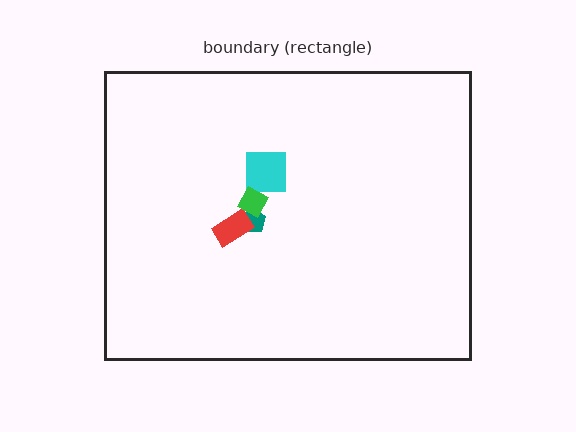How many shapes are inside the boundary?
4 inside, 0 outside.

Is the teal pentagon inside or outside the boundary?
Inside.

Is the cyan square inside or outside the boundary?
Inside.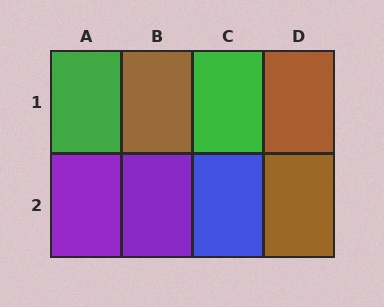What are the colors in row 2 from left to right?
Purple, purple, blue, brown.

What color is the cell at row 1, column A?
Green.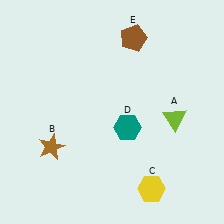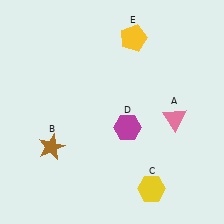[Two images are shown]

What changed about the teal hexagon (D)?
In Image 1, D is teal. In Image 2, it changed to magenta.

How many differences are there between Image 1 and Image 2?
There are 3 differences between the two images.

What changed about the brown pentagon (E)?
In Image 1, E is brown. In Image 2, it changed to yellow.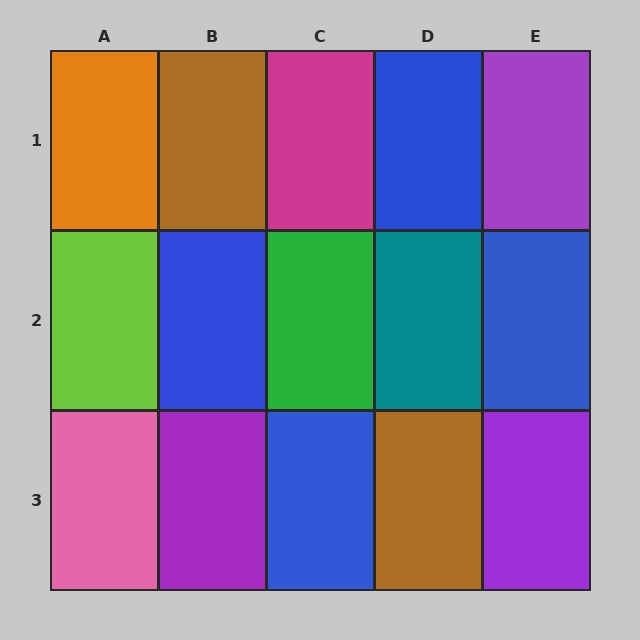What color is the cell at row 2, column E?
Blue.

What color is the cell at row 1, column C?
Magenta.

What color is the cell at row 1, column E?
Purple.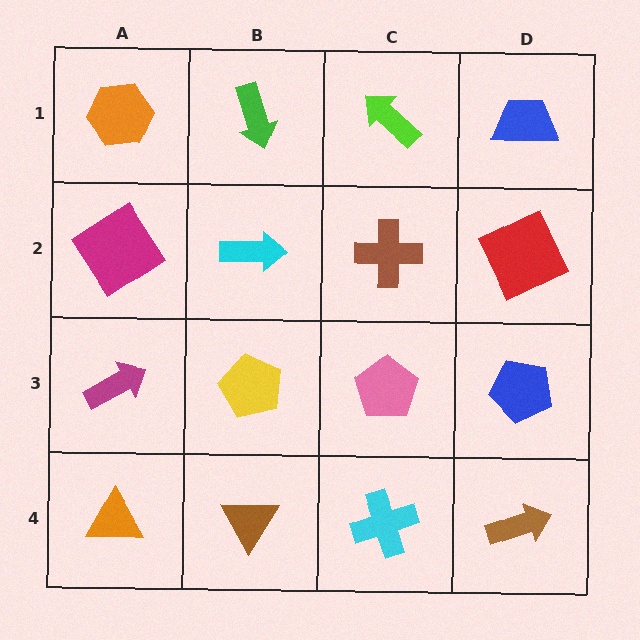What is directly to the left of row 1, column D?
A lime arrow.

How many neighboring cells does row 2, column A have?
3.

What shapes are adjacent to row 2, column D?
A blue trapezoid (row 1, column D), a blue pentagon (row 3, column D), a brown cross (row 2, column C).